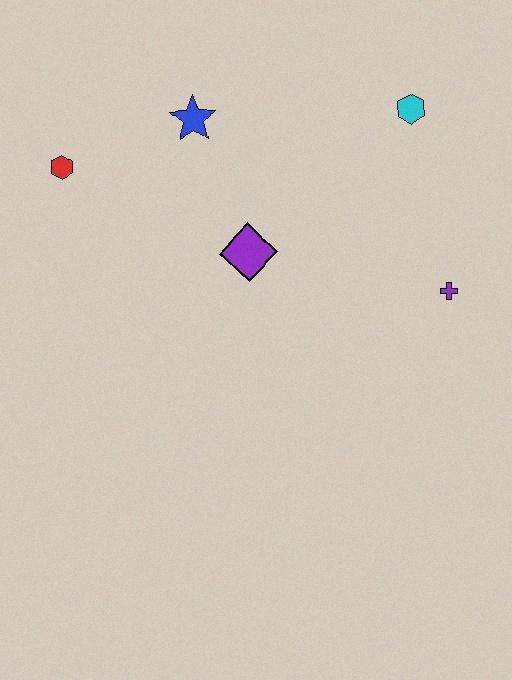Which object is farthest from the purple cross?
The red hexagon is farthest from the purple cross.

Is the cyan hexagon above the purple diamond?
Yes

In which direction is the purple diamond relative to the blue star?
The purple diamond is below the blue star.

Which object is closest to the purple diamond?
The blue star is closest to the purple diamond.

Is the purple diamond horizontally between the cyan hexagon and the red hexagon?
Yes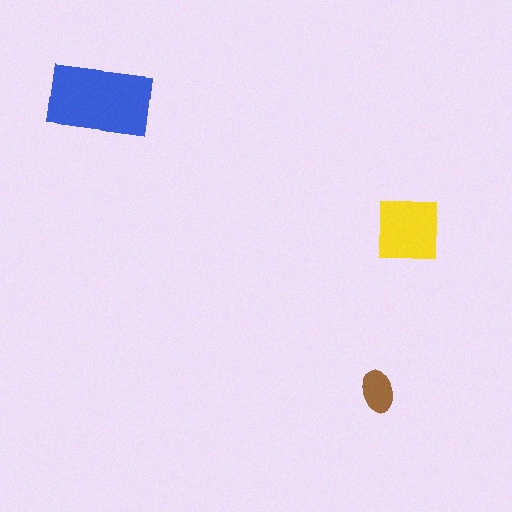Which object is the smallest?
The brown ellipse.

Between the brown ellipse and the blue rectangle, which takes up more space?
The blue rectangle.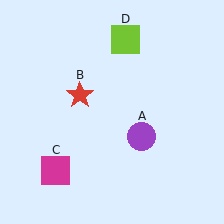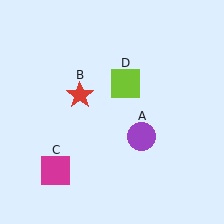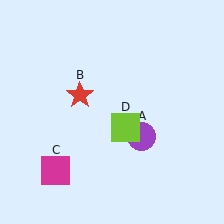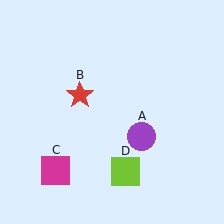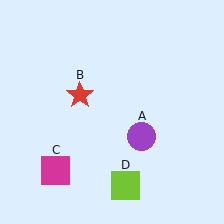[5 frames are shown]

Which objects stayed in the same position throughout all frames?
Purple circle (object A) and red star (object B) and magenta square (object C) remained stationary.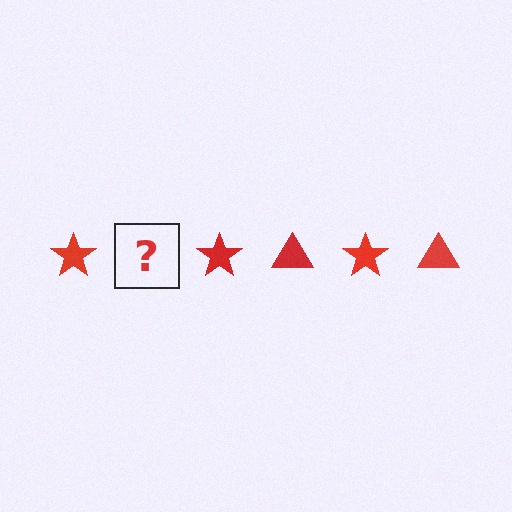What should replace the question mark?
The question mark should be replaced with a red triangle.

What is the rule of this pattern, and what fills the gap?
The rule is that the pattern cycles through star, triangle shapes in red. The gap should be filled with a red triangle.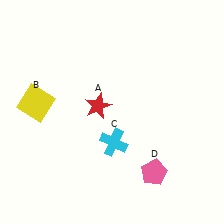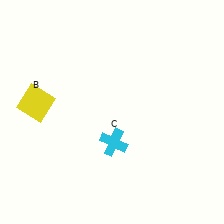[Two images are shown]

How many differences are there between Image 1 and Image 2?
There are 2 differences between the two images.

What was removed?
The red star (A), the pink pentagon (D) were removed in Image 2.